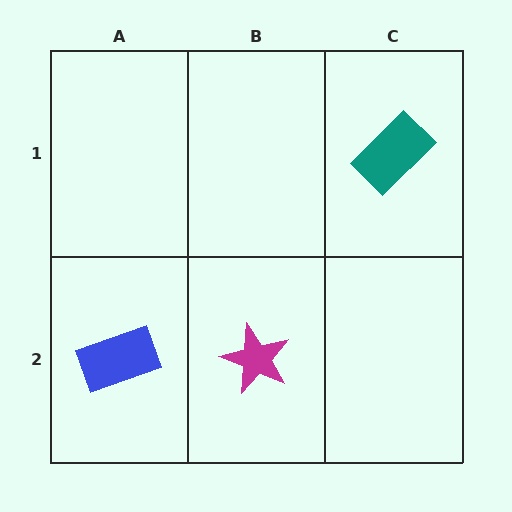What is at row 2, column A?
A blue rectangle.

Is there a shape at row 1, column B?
No, that cell is empty.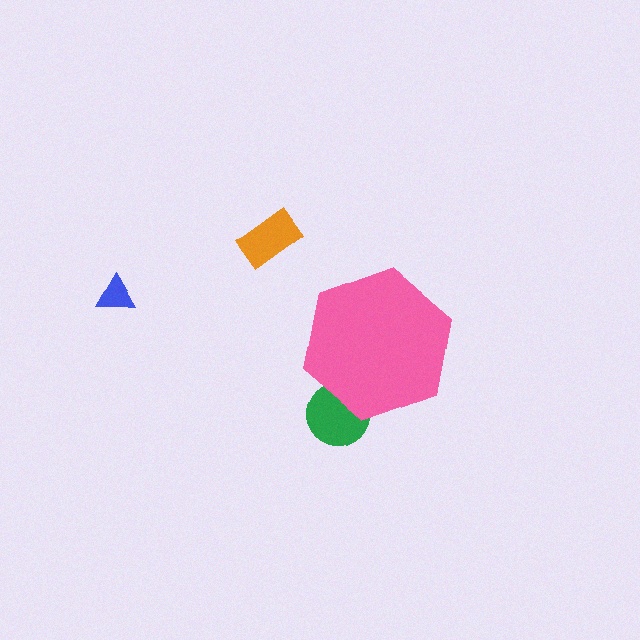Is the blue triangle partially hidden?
No, the blue triangle is fully visible.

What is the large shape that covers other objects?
A pink hexagon.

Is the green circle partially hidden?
Yes, the green circle is partially hidden behind the pink hexagon.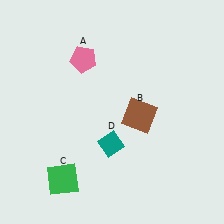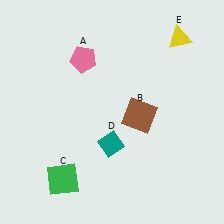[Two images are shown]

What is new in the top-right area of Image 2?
A yellow triangle (E) was added in the top-right area of Image 2.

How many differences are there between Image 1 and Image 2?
There is 1 difference between the two images.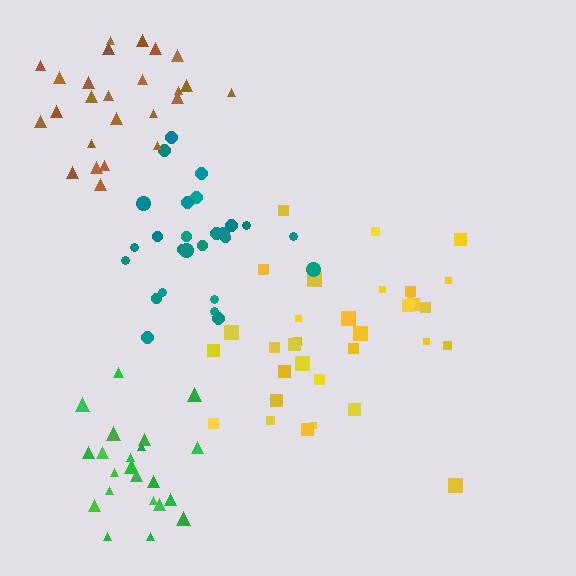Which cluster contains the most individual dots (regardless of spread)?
Yellow (33).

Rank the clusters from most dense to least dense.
green, teal, brown, yellow.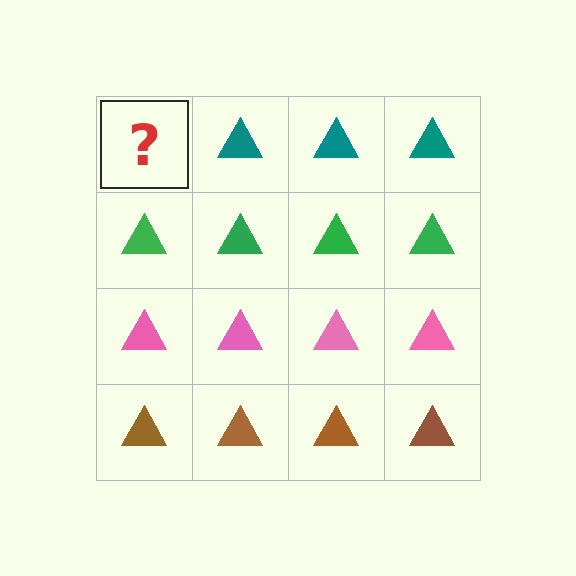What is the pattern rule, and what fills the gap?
The rule is that each row has a consistent color. The gap should be filled with a teal triangle.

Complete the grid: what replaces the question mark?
The question mark should be replaced with a teal triangle.